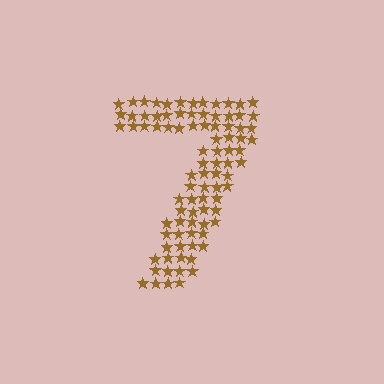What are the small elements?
The small elements are stars.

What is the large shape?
The large shape is the digit 7.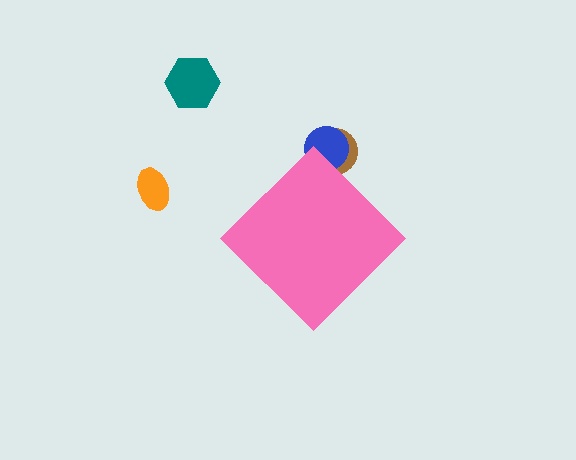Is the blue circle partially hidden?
Yes, the blue circle is partially hidden behind the pink diamond.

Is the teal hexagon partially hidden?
No, the teal hexagon is fully visible.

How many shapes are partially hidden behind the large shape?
2 shapes are partially hidden.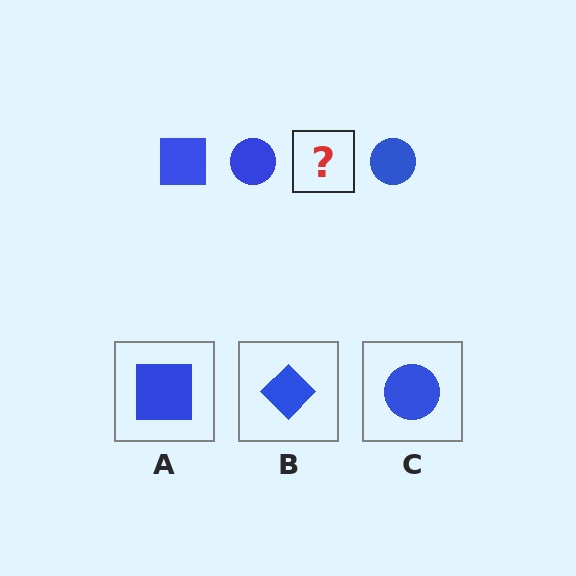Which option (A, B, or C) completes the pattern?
A.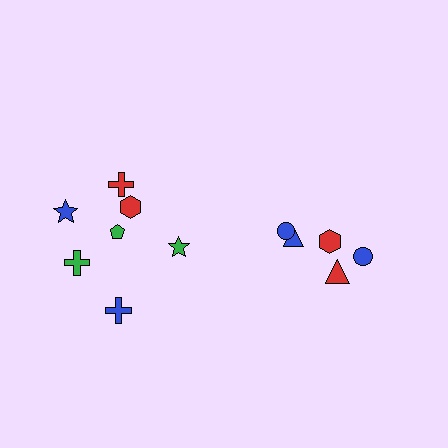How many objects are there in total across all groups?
There are 12 objects.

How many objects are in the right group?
There are 5 objects.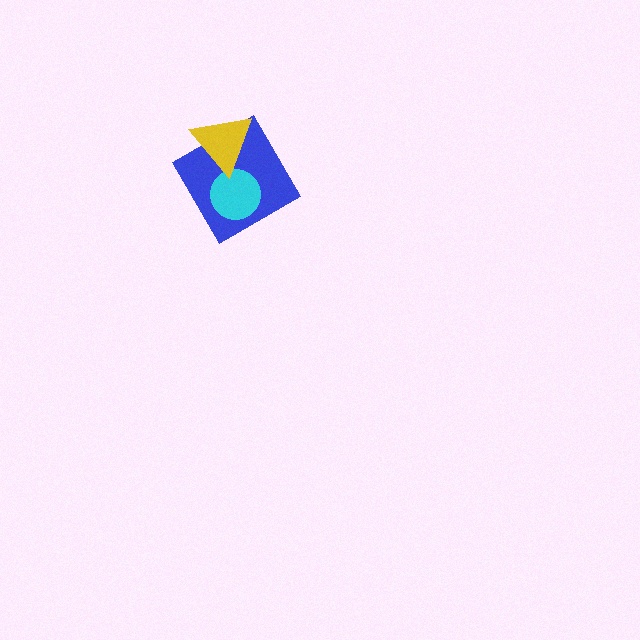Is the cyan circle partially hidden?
Yes, it is partially covered by another shape.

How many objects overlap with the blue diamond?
2 objects overlap with the blue diamond.